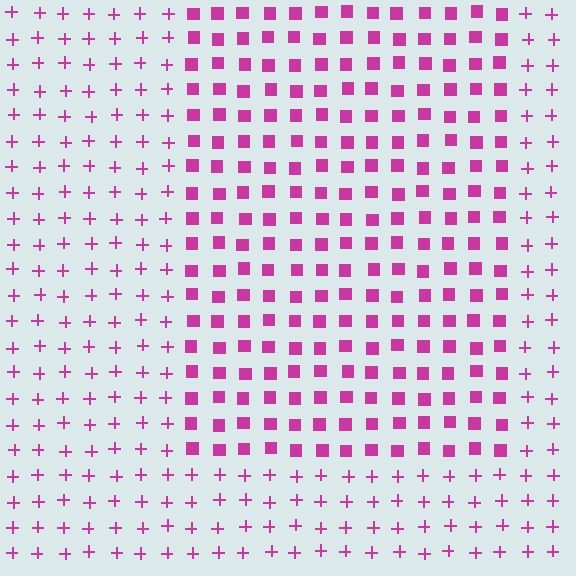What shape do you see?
I see a rectangle.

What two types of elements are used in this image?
The image uses squares inside the rectangle region and plus signs outside it.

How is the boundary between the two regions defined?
The boundary is defined by a change in element shape: squares inside vs. plus signs outside. All elements share the same color and spacing.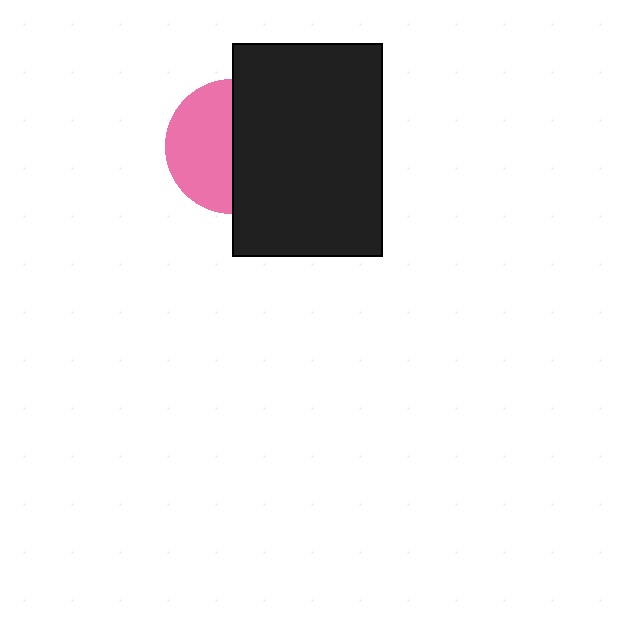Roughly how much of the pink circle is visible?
About half of it is visible (roughly 49%).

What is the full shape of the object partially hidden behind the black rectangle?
The partially hidden object is a pink circle.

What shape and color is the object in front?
The object in front is a black rectangle.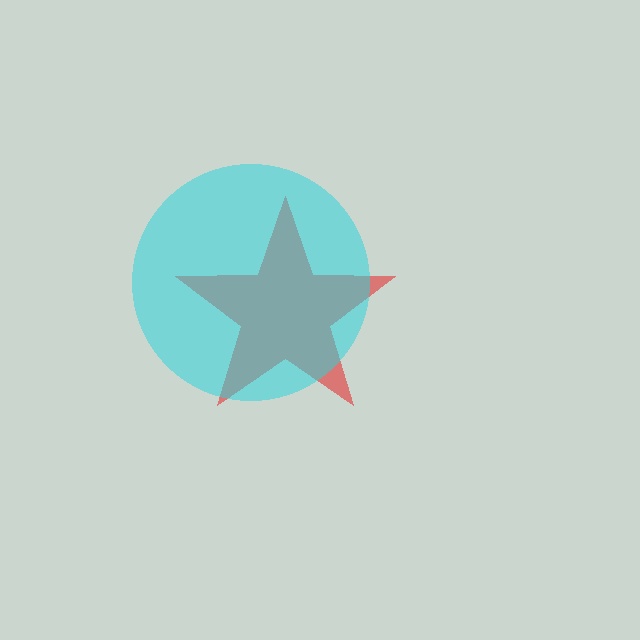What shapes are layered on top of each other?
The layered shapes are: a red star, a cyan circle.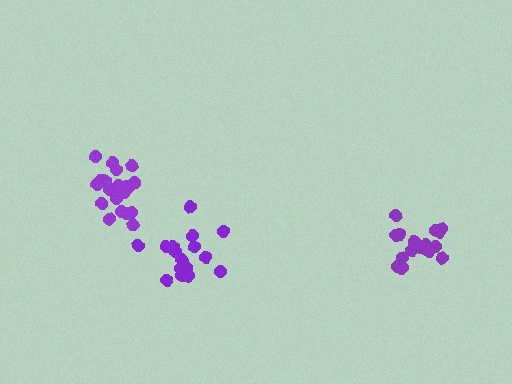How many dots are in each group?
Group 1: 18 dots, Group 2: 21 dots, Group 3: 18 dots (57 total).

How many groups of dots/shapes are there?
There are 3 groups.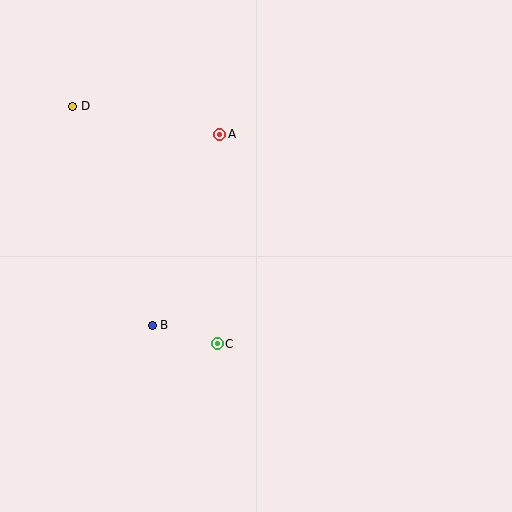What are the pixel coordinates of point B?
Point B is at (152, 325).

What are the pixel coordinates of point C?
Point C is at (217, 344).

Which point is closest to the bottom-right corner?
Point C is closest to the bottom-right corner.